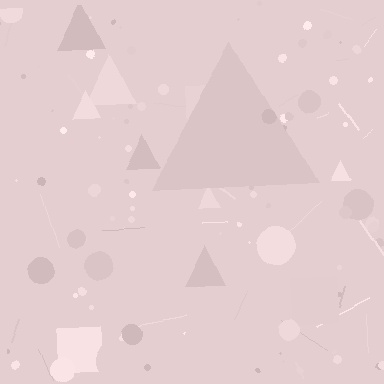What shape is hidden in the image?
A triangle is hidden in the image.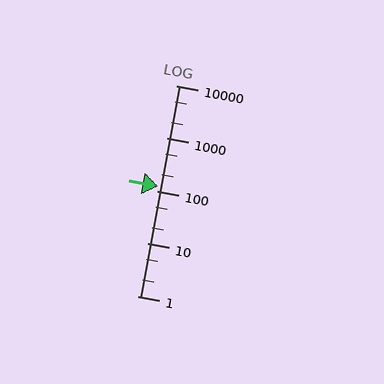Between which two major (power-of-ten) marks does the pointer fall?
The pointer is between 100 and 1000.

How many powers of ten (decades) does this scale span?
The scale spans 4 decades, from 1 to 10000.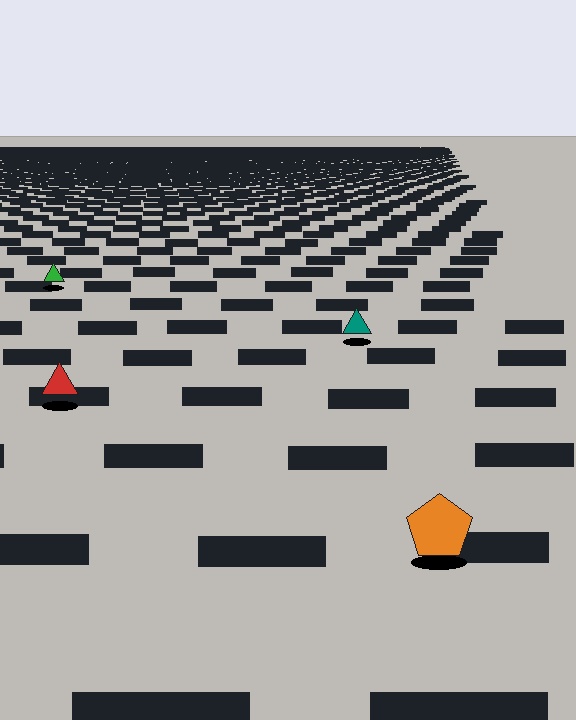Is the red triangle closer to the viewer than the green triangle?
Yes. The red triangle is closer — you can tell from the texture gradient: the ground texture is coarser near it.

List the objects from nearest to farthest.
From nearest to farthest: the orange pentagon, the red triangle, the teal triangle, the green triangle.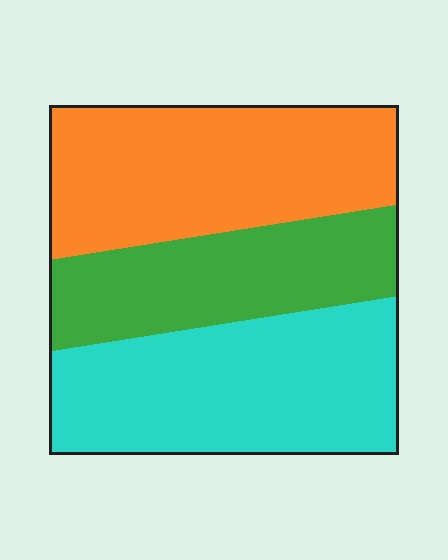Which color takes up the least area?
Green, at roughly 25%.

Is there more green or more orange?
Orange.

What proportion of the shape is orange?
Orange takes up about three eighths (3/8) of the shape.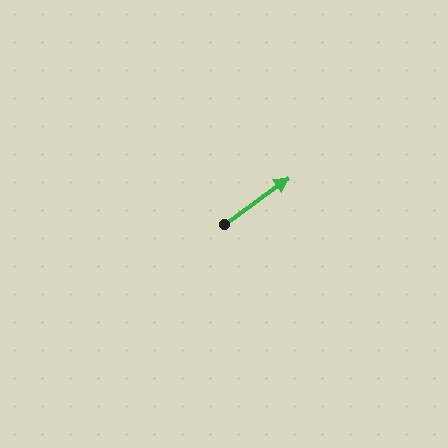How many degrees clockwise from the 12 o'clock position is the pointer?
Approximately 54 degrees.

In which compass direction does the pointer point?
Northeast.